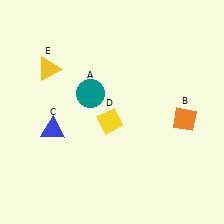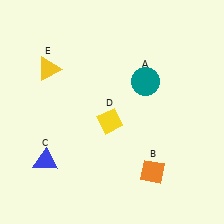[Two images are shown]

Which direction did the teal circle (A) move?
The teal circle (A) moved right.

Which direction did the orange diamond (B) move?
The orange diamond (B) moved down.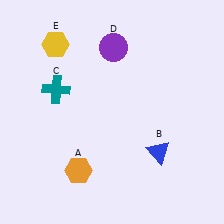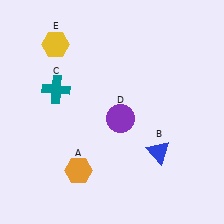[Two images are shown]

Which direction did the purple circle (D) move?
The purple circle (D) moved down.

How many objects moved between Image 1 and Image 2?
1 object moved between the two images.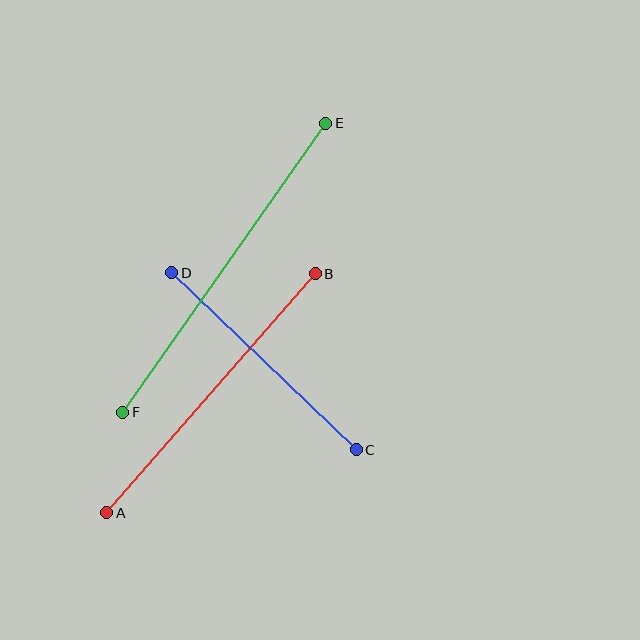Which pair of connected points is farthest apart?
Points E and F are farthest apart.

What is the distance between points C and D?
The distance is approximately 256 pixels.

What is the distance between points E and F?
The distance is approximately 353 pixels.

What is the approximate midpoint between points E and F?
The midpoint is at approximately (224, 268) pixels.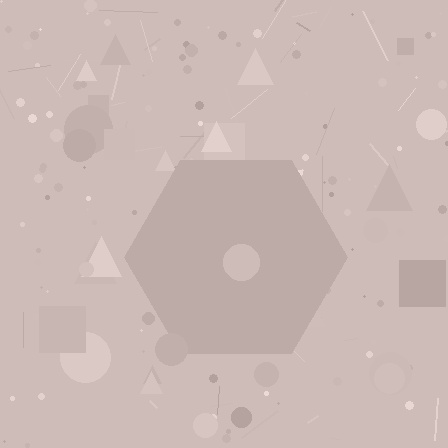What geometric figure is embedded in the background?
A hexagon is embedded in the background.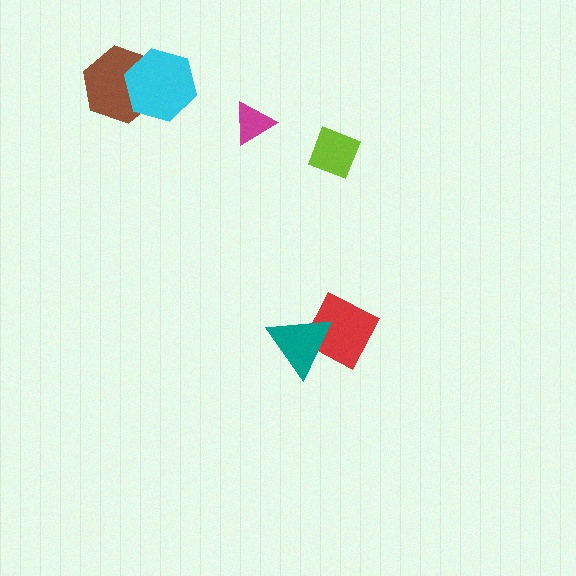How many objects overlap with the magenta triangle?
0 objects overlap with the magenta triangle.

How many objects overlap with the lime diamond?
0 objects overlap with the lime diamond.